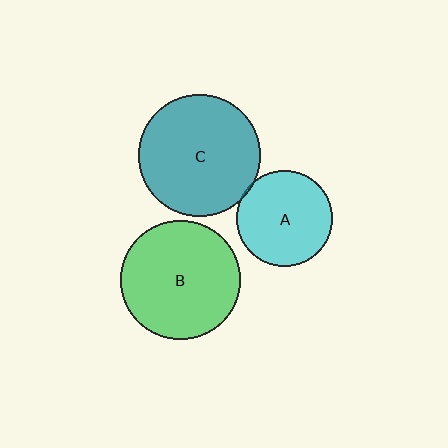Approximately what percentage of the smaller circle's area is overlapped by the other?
Approximately 5%.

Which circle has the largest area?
Circle C (teal).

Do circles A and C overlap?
Yes.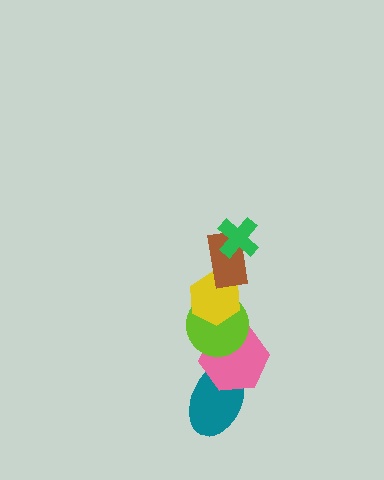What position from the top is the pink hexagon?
The pink hexagon is 5th from the top.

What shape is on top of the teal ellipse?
The pink hexagon is on top of the teal ellipse.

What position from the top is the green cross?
The green cross is 1st from the top.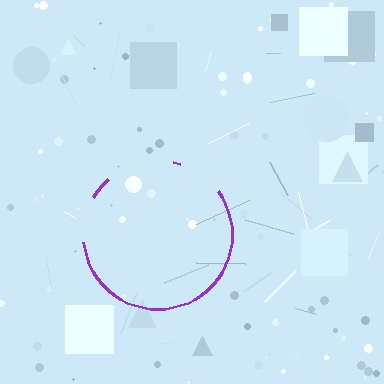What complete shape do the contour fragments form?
The contour fragments form a circle.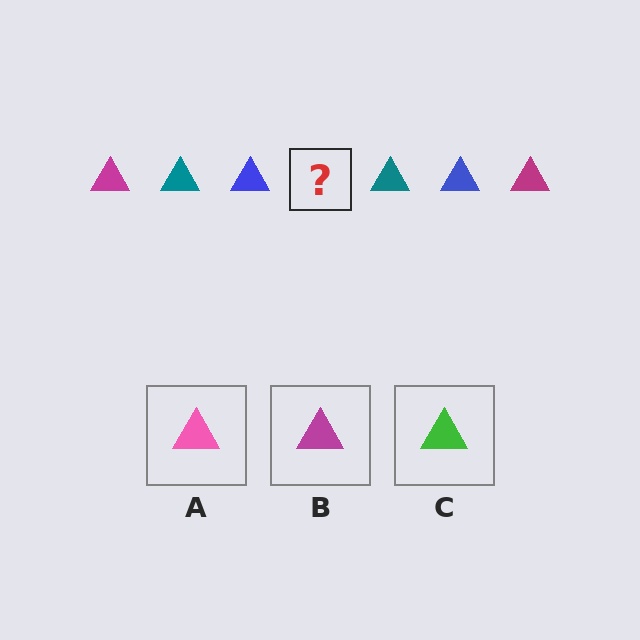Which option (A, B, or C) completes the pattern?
B.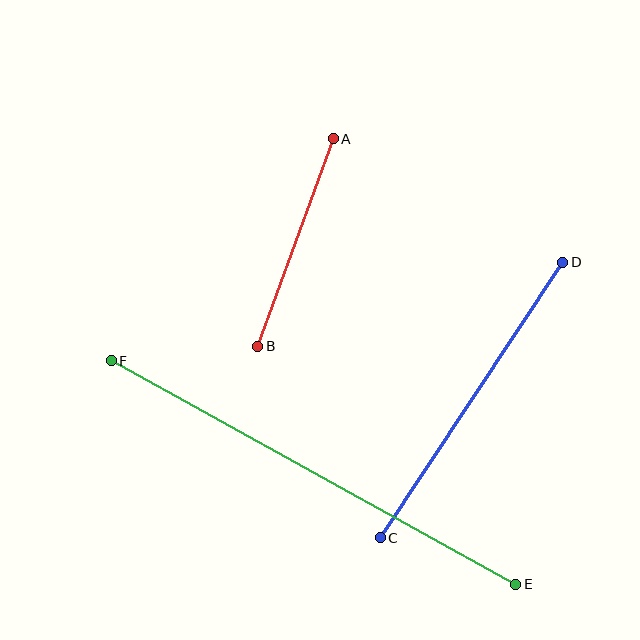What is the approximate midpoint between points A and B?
The midpoint is at approximately (296, 242) pixels.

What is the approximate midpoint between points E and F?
The midpoint is at approximately (314, 473) pixels.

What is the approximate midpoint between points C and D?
The midpoint is at approximately (472, 400) pixels.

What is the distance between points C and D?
The distance is approximately 330 pixels.